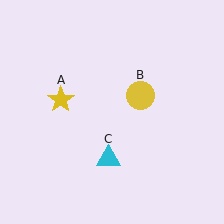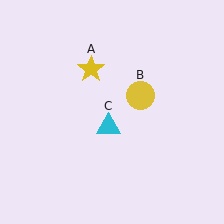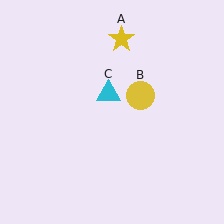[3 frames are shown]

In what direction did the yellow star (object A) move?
The yellow star (object A) moved up and to the right.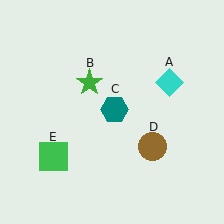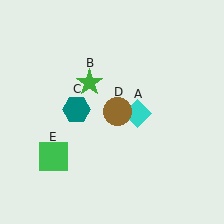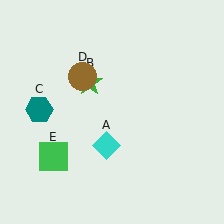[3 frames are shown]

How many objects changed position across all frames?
3 objects changed position: cyan diamond (object A), teal hexagon (object C), brown circle (object D).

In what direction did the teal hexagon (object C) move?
The teal hexagon (object C) moved left.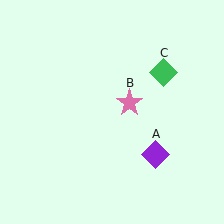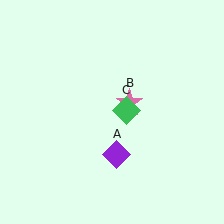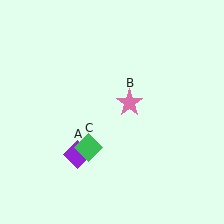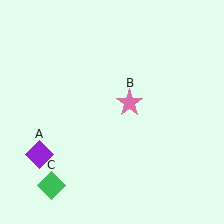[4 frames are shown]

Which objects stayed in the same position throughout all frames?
Pink star (object B) remained stationary.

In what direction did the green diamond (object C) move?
The green diamond (object C) moved down and to the left.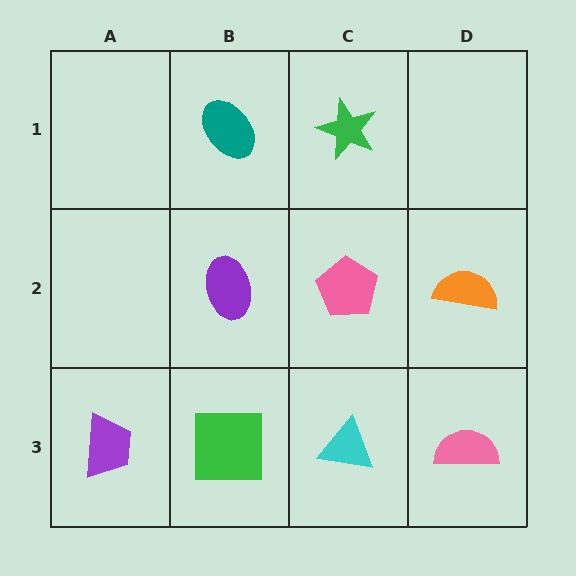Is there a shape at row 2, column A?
No, that cell is empty.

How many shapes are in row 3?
4 shapes.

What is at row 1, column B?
A teal ellipse.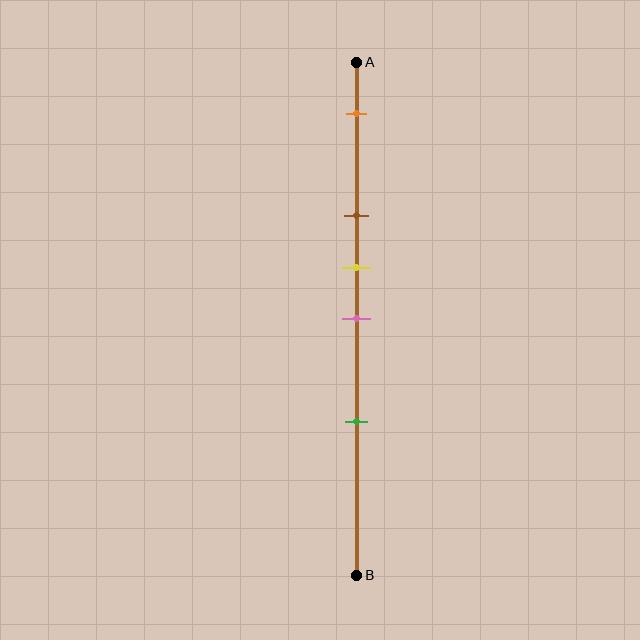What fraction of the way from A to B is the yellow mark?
The yellow mark is approximately 40% (0.4) of the way from A to B.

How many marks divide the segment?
There are 5 marks dividing the segment.